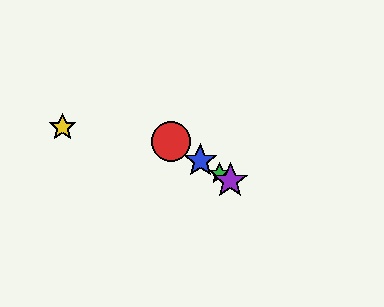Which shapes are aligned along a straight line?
The red circle, the blue star, the green star, the purple star are aligned along a straight line.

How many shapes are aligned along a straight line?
4 shapes (the red circle, the blue star, the green star, the purple star) are aligned along a straight line.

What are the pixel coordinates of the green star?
The green star is at (220, 174).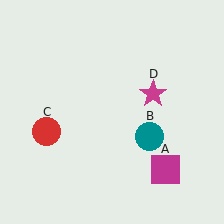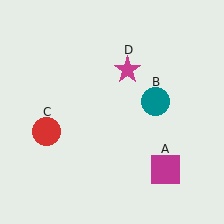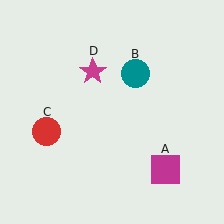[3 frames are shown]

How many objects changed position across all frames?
2 objects changed position: teal circle (object B), magenta star (object D).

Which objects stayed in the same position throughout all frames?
Magenta square (object A) and red circle (object C) remained stationary.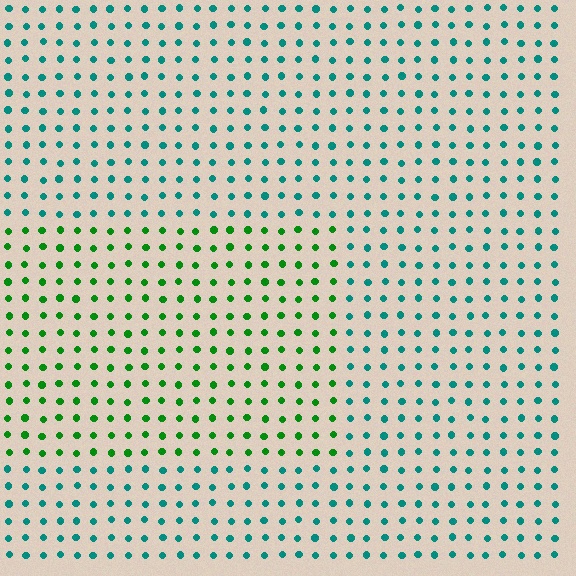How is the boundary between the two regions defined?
The boundary is defined purely by a slight shift in hue (about 49 degrees). Spacing, size, and orientation are identical on both sides.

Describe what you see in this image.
The image is filled with small teal elements in a uniform arrangement. A rectangle-shaped region is visible where the elements are tinted to a slightly different hue, forming a subtle color boundary.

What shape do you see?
I see a rectangle.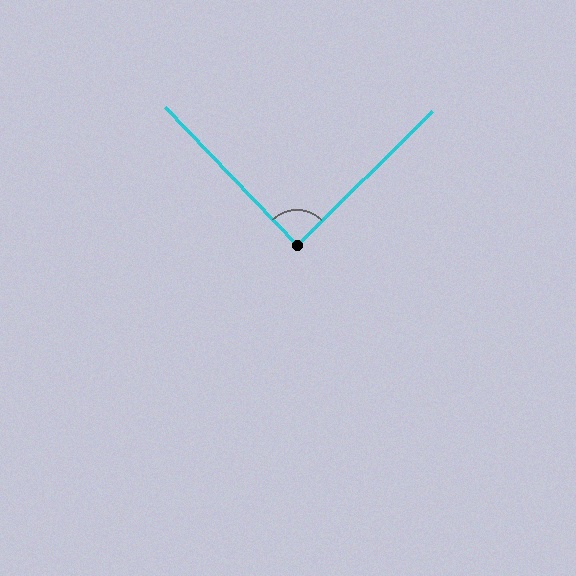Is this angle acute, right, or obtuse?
It is approximately a right angle.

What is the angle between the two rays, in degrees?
Approximately 89 degrees.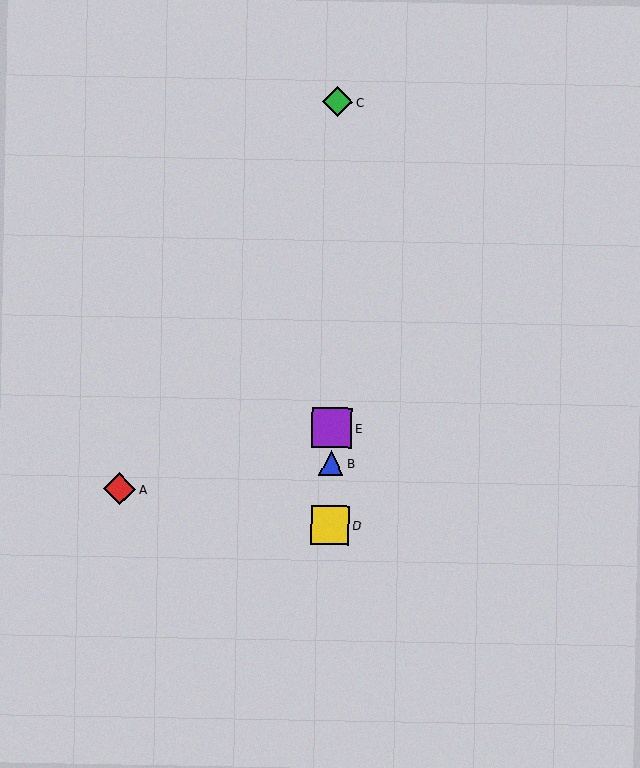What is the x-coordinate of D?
Object D is at x≈330.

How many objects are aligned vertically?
4 objects (B, C, D, E) are aligned vertically.